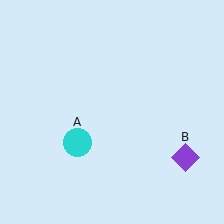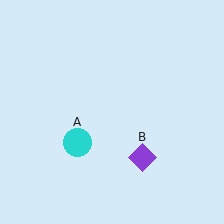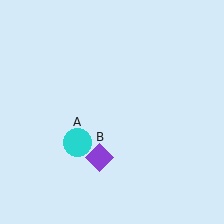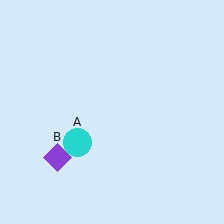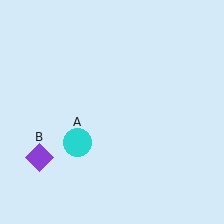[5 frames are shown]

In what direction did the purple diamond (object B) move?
The purple diamond (object B) moved left.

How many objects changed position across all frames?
1 object changed position: purple diamond (object B).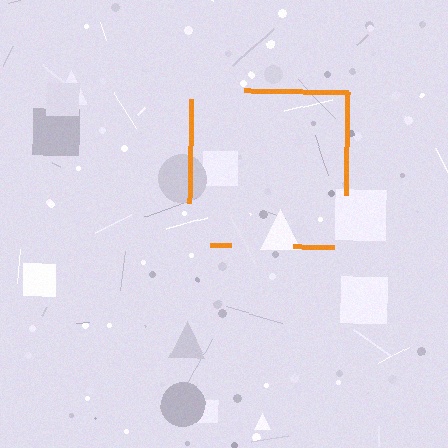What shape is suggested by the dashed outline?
The dashed outline suggests a square.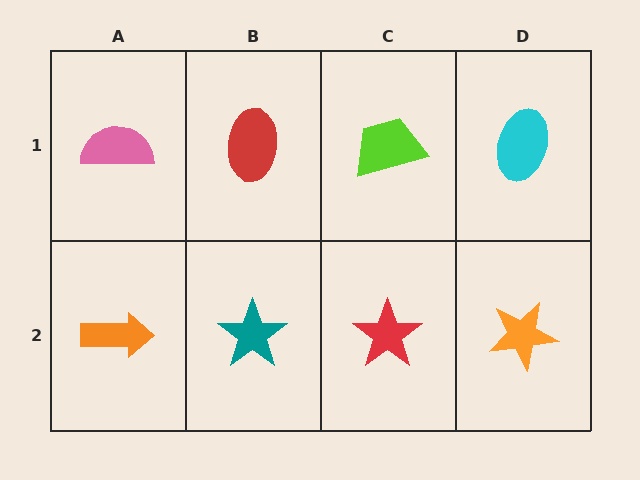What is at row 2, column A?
An orange arrow.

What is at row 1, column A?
A pink semicircle.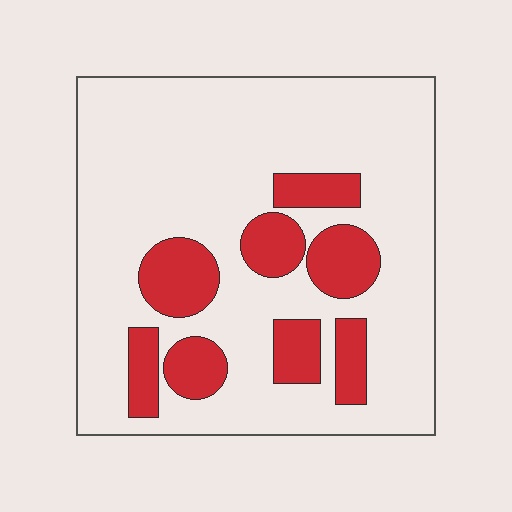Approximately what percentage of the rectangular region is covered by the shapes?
Approximately 20%.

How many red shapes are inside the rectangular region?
8.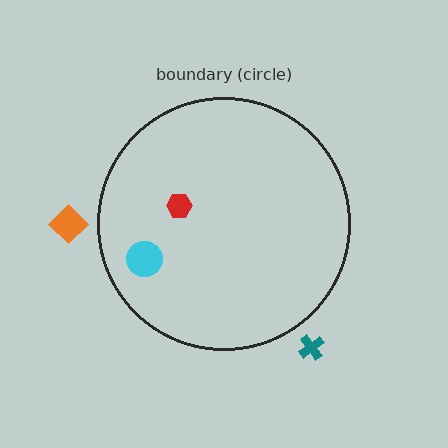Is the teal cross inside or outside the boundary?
Outside.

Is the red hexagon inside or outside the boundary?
Inside.